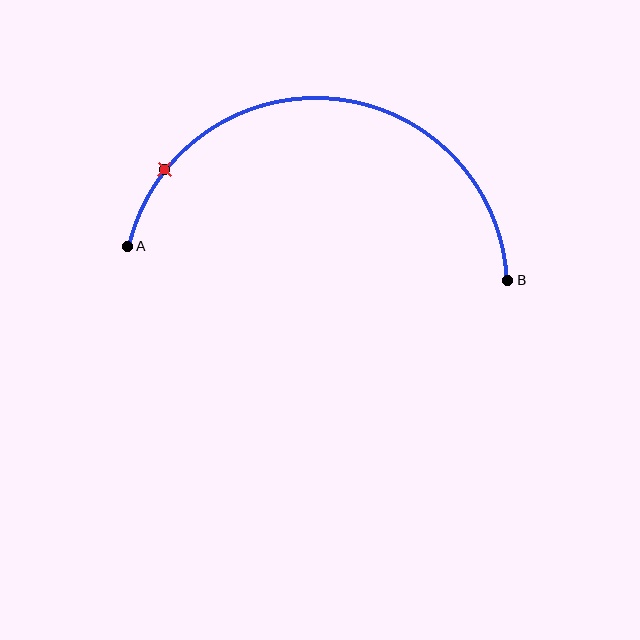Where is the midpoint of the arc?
The arc midpoint is the point on the curve farthest from the straight line joining A and B. It sits above that line.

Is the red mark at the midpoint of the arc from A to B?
No. The red mark lies on the arc but is closer to endpoint A. The arc midpoint would be at the point on the curve equidistant along the arc from both A and B.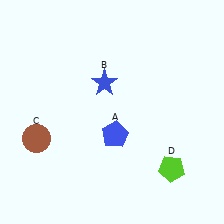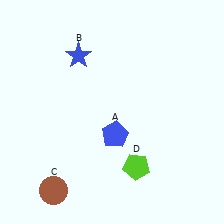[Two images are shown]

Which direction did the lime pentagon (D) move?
The lime pentagon (D) moved left.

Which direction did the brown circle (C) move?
The brown circle (C) moved down.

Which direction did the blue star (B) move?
The blue star (B) moved up.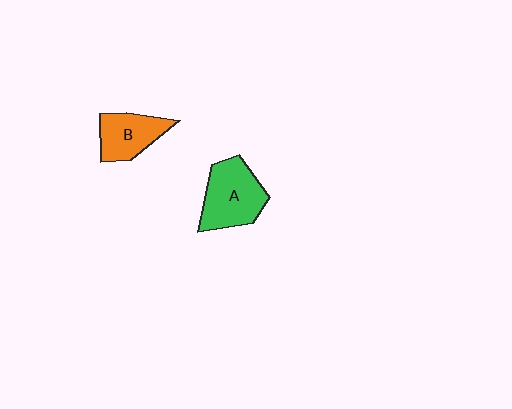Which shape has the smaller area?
Shape B (orange).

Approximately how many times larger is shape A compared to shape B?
Approximately 1.3 times.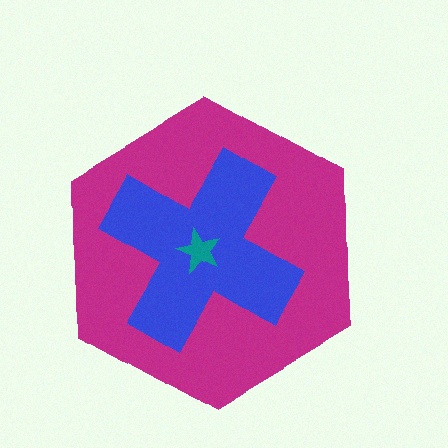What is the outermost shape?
The magenta hexagon.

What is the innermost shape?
The teal star.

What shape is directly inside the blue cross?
The teal star.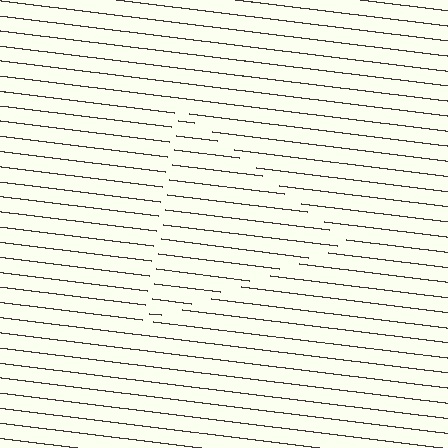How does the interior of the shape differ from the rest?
The interior of the shape contains the same grating, shifted by half a period — the contour is defined by the phase discontinuity where line-ends from the inner and outer gratings abut.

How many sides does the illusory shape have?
3 sides — the line-ends trace a triangle.